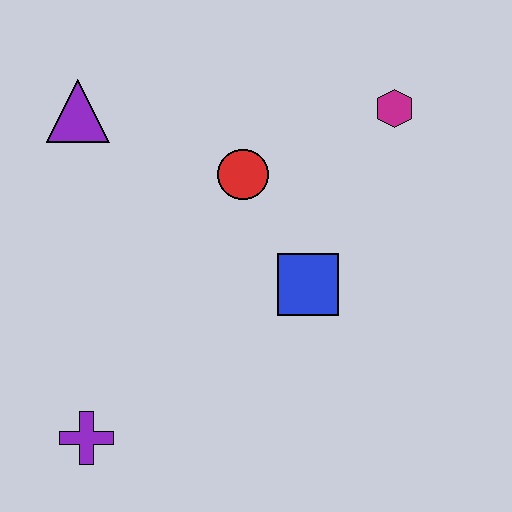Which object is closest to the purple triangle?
The red circle is closest to the purple triangle.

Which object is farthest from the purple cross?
The magenta hexagon is farthest from the purple cross.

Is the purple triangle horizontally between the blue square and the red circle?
No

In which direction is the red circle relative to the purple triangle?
The red circle is to the right of the purple triangle.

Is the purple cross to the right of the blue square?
No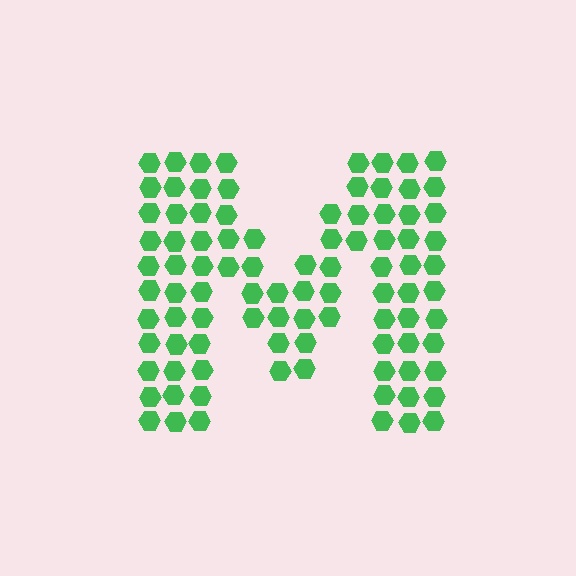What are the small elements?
The small elements are hexagons.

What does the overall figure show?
The overall figure shows the letter M.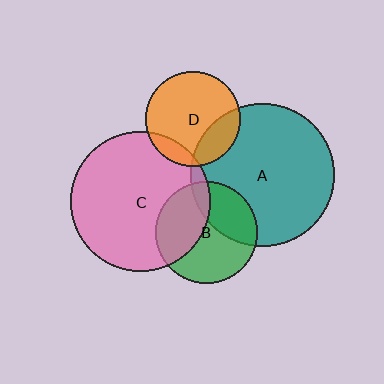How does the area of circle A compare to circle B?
Approximately 1.9 times.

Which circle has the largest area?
Circle A (teal).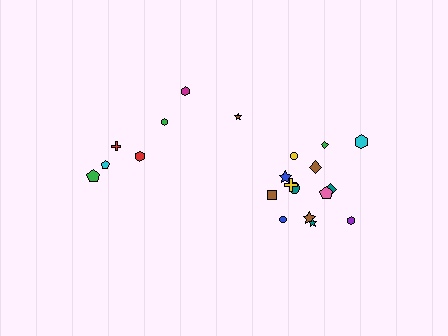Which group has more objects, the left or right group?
The right group.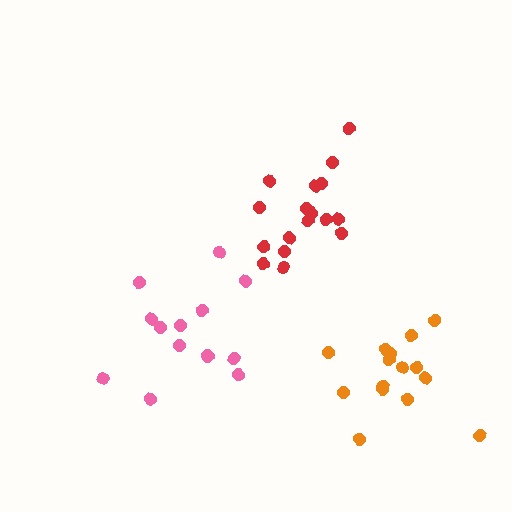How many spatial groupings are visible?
There are 3 spatial groupings.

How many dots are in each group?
Group 1: 15 dots, Group 2: 14 dots, Group 3: 17 dots (46 total).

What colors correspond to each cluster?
The clusters are colored: orange, pink, red.